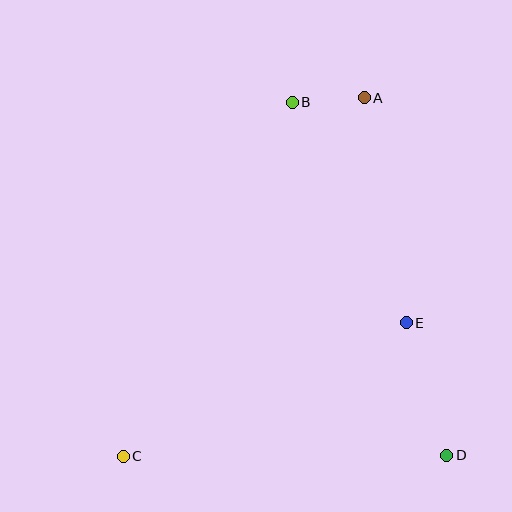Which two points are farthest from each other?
Points A and C are farthest from each other.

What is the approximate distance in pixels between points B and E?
The distance between B and E is approximately 248 pixels.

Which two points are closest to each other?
Points A and B are closest to each other.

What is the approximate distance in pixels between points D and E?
The distance between D and E is approximately 138 pixels.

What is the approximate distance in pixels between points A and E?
The distance between A and E is approximately 229 pixels.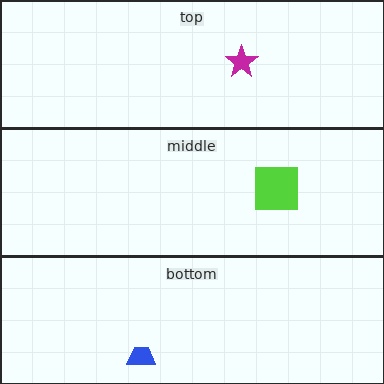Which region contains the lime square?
The middle region.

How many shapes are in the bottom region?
1.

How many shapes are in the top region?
1.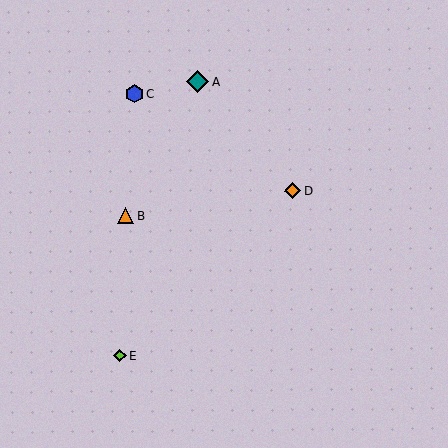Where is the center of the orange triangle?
The center of the orange triangle is at (126, 216).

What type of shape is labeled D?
Shape D is an orange diamond.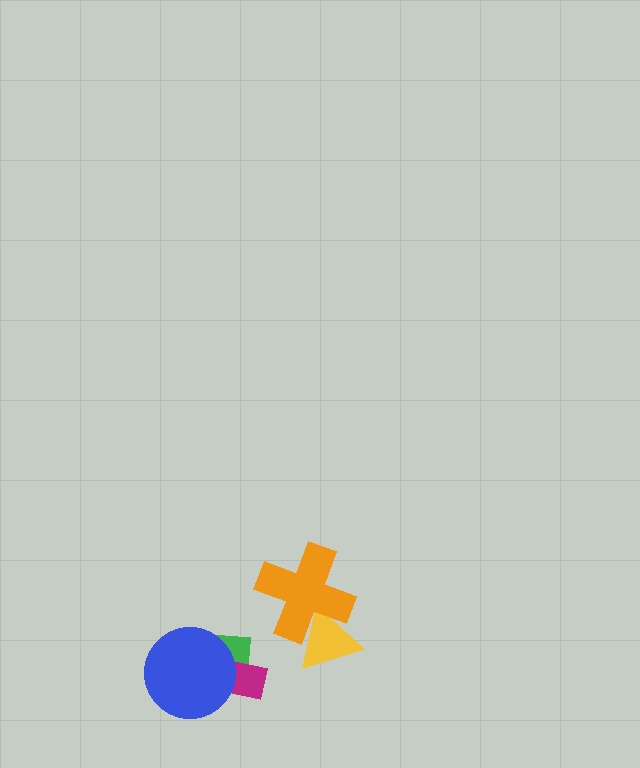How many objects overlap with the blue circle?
2 objects overlap with the blue circle.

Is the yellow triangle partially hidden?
Yes, it is partially covered by another shape.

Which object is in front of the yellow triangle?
The orange cross is in front of the yellow triangle.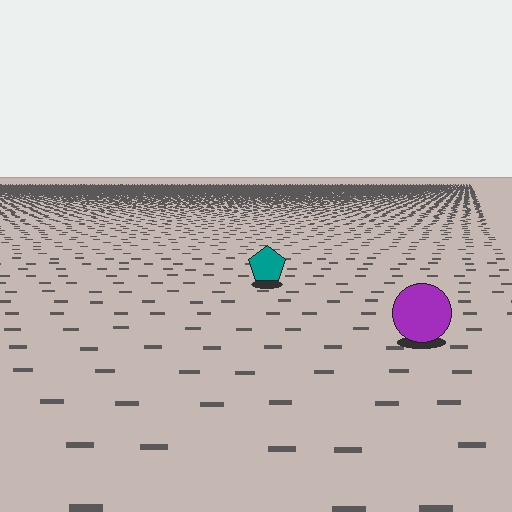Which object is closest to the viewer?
The purple circle is closest. The texture marks near it are larger and more spread out.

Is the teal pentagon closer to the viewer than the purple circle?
No. The purple circle is closer — you can tell from the texture gradient: the ground texture is coarser near it.